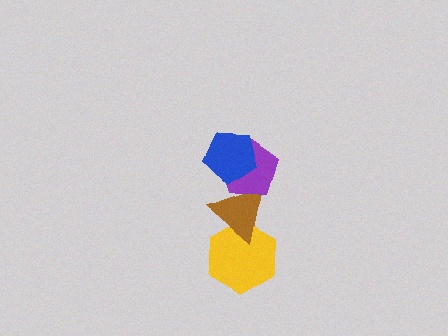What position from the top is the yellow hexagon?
The yellow hexagon is 4th from the top.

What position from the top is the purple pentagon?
The purple pentagon is 2nd from the top.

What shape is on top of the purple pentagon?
The blue pentagon is on top of the purple pentagon.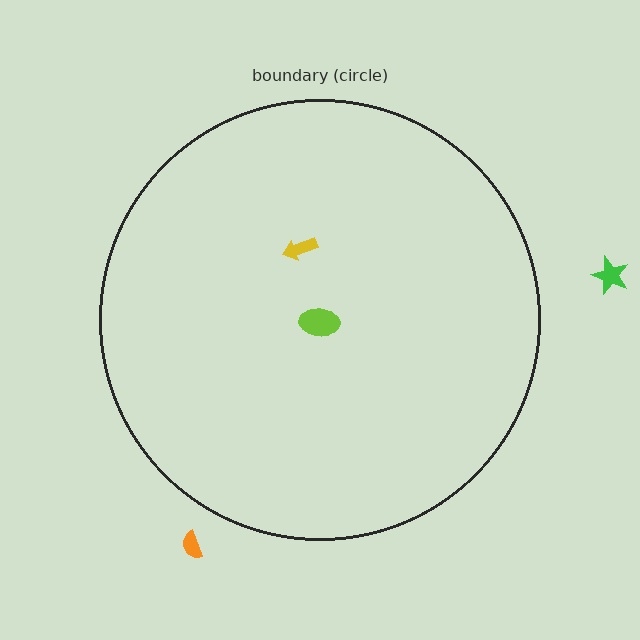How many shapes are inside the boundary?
2 inside, 2 outside.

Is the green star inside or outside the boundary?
Outside.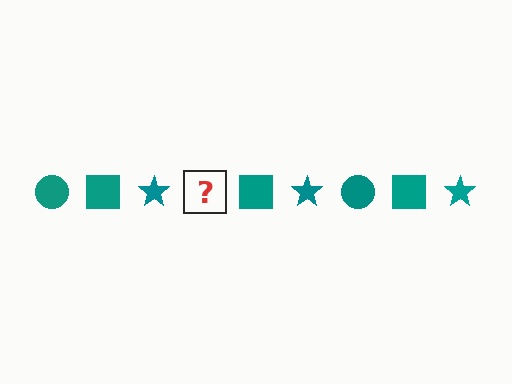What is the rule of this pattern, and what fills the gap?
The rule is that the pattern cycles through circle, square, star shapes in teal. The gap should be filled with a teal circle.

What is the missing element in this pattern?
The missing element is a teal circle.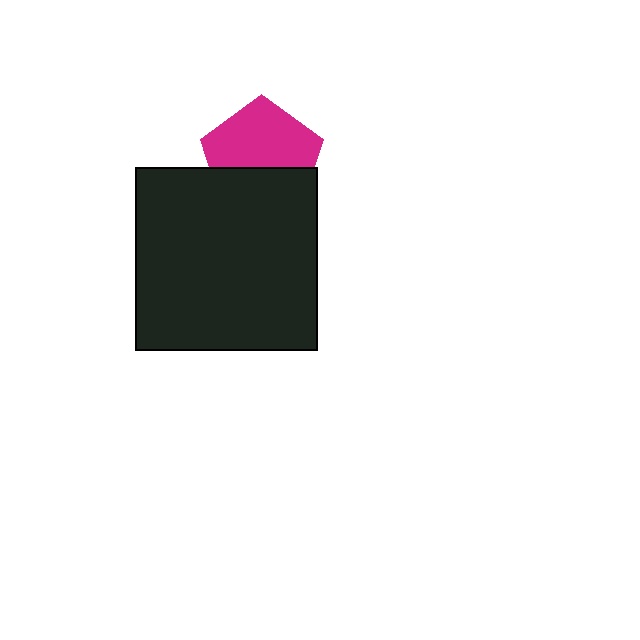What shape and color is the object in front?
The object in front is a black square.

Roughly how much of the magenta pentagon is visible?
About half of it is visible (roughly 59%).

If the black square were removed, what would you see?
You would see the complete magenta pentagon.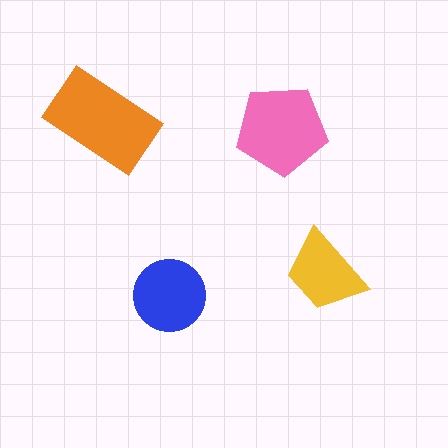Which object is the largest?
The orange rectangle.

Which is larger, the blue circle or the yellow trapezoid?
The blue circle.